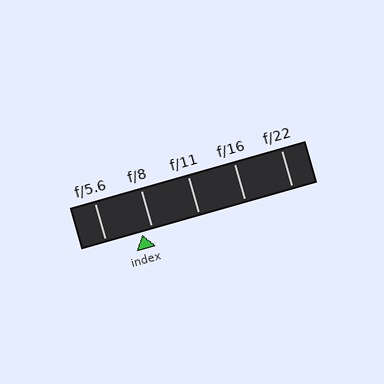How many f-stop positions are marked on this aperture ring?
There are 5 f-stop positions marked.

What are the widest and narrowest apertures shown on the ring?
The widest aperture shown is f/5.6 and the narrowest is f/22.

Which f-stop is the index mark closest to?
The index mark is closest to f/8.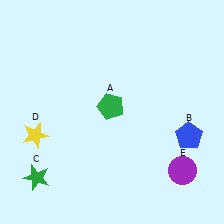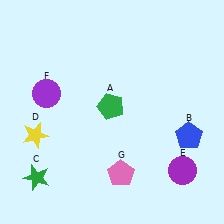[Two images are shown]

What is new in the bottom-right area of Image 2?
A pink pentagon (G) was added in the bottom-right area of Image 2.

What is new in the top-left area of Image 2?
A purple circle (F) was added in the top-left area of Image 2.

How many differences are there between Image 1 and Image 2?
There are 2 differences between the two images.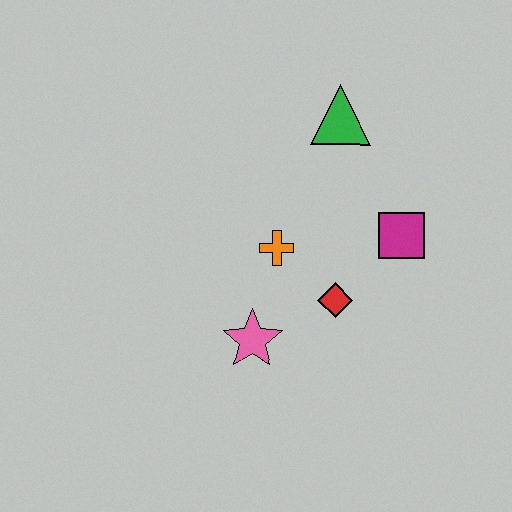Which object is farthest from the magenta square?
The pink star is farthest from the magenta square.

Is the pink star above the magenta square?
No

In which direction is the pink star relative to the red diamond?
The pink star is to the left of the red diamond.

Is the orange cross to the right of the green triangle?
No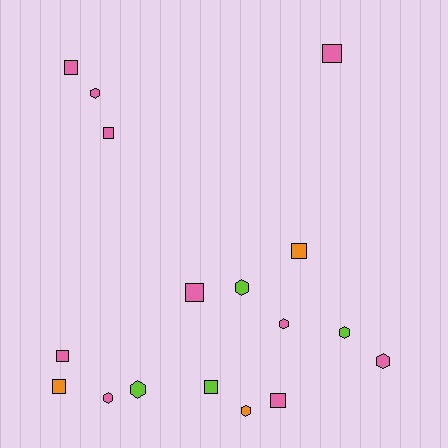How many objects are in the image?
There are 17 objects.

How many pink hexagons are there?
There are 4 pink hexagons.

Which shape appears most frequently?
Square, with 9 objects.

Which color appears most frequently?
Pink, with 10 objects.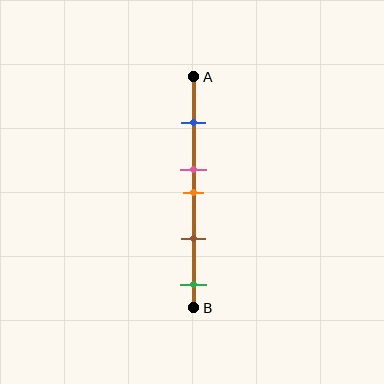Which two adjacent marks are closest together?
The pink and orange marks are the closest adjacent pair.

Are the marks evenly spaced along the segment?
No, the marks are not evenly spaced.